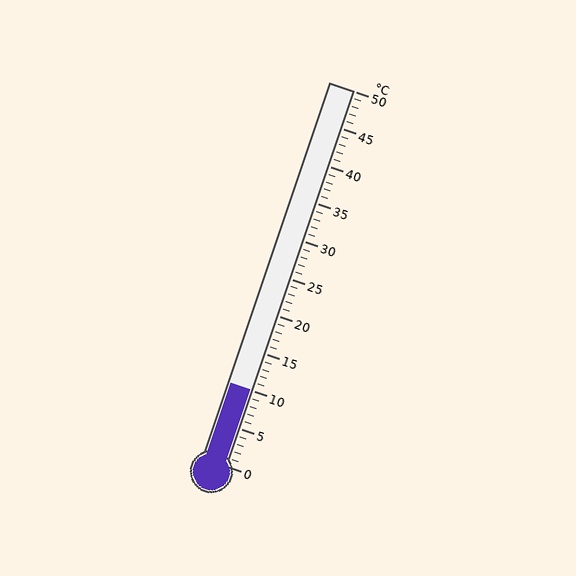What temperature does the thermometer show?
The thermometer shows approximately 10°C.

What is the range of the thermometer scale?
The thermometer scale ranges from 0°C to 50°C.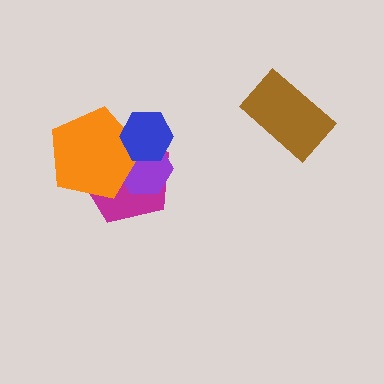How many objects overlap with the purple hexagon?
3 objects overlap with the purple hexagon.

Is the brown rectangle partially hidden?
No, no other shape covers it.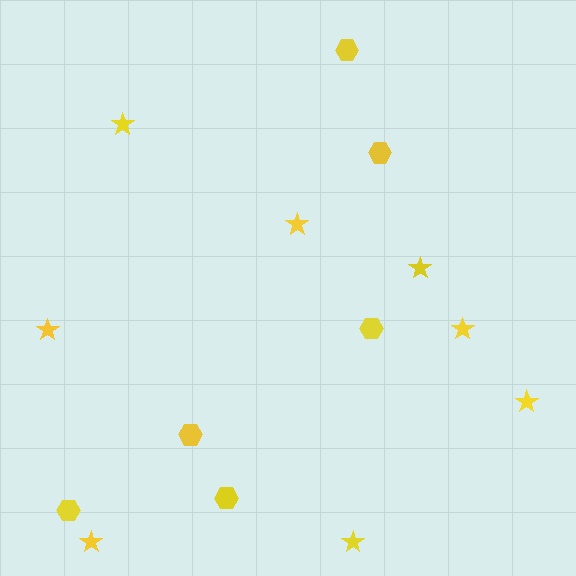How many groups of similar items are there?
There are 2 groups: one group of stars (8) and one group of hexagons (6).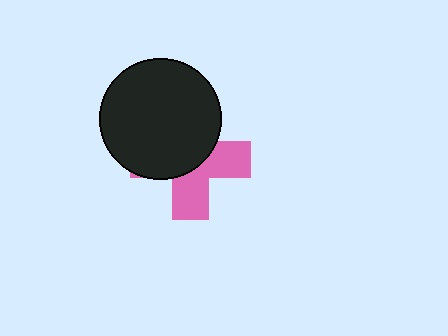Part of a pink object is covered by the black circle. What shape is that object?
It is a cross.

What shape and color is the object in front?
The object in front is a black circle.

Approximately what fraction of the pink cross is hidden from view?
Roughly 56% of the pink cross is hidden behind the black circle.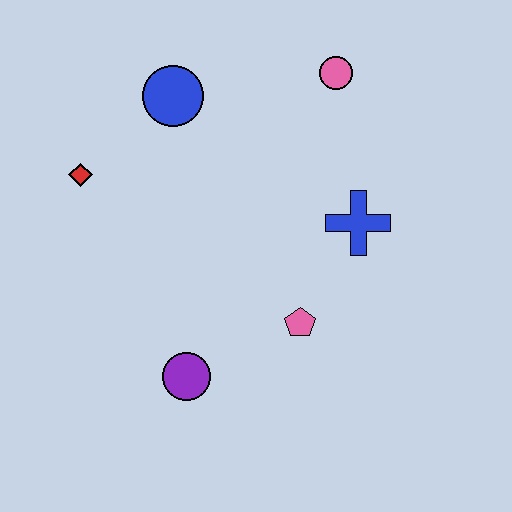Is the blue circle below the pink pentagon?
No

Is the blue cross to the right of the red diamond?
Yes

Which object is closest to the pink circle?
The blue cross is closest to the pink circle.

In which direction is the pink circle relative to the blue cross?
The pink circle is above the blue cross.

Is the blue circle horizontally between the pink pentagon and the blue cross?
No